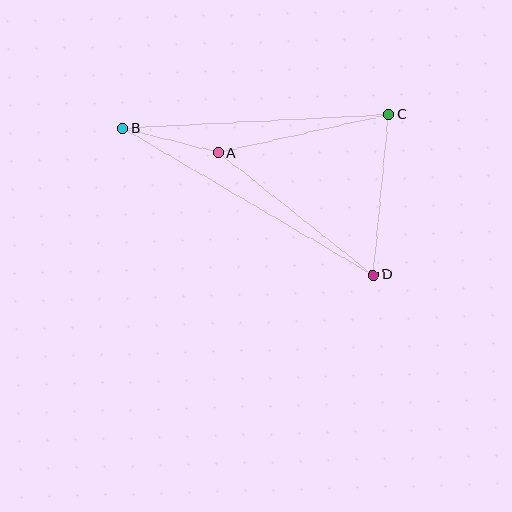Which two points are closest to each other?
Points A and B are closest to each other.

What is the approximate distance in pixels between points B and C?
The distance between B and C is approximately 266 pixels.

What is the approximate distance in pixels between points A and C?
The distance between A and C is approximately 175 pixels.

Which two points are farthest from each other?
Points B and D are farthest from each other.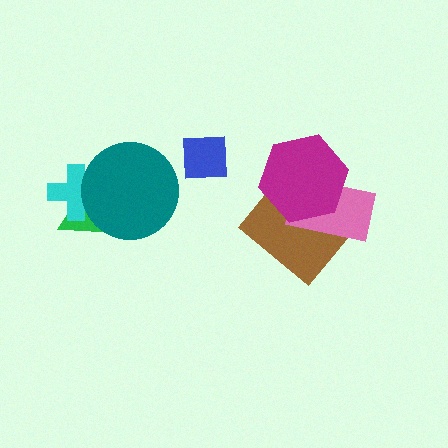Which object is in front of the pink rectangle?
The magenta hexagon is in front of the pink rectangle.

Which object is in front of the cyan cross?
The teal circle is in front of the cyan cross.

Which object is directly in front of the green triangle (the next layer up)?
The cyan cross is directly in front of the green triangle.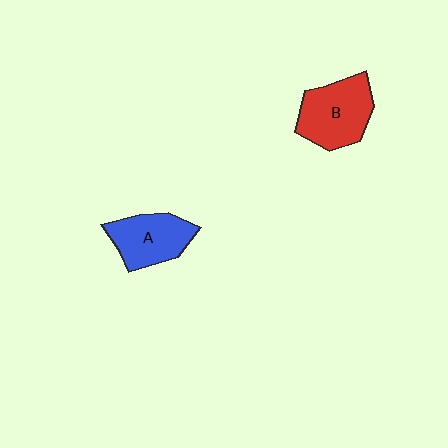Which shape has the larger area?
Shape B (red).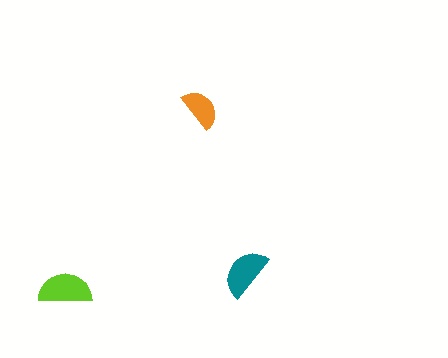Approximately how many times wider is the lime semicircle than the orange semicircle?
About 1.5 times wider.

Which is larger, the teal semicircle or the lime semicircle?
The lime one.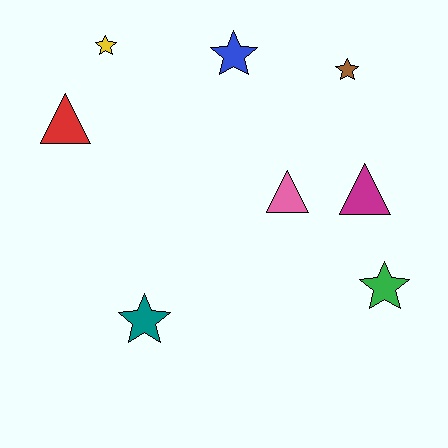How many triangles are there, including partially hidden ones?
There are 3 triangles.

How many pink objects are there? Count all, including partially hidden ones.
There is 1 pink object.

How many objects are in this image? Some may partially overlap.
There are 8 objects.